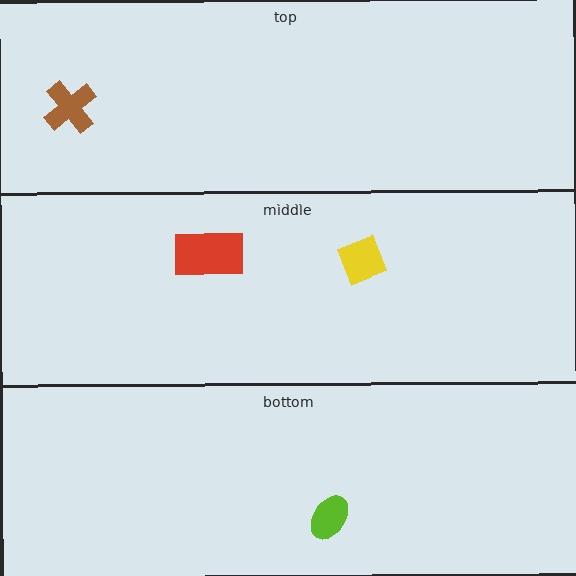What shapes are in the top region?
The brown cross.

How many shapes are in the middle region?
2.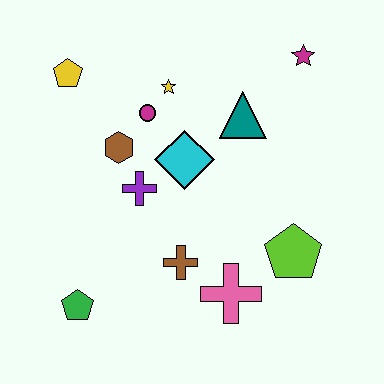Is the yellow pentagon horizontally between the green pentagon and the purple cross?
No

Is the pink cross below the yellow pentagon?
Yes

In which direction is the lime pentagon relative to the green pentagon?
The lime pentagon is to the right of the green pentagon.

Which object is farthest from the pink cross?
The yellow pentagon is farthest from the pink cross.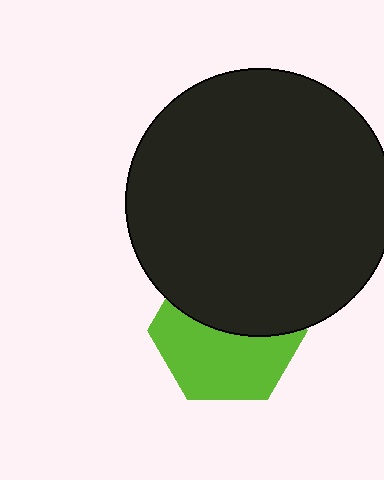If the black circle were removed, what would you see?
You would see the complete lime hexagon.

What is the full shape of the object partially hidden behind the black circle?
The partially hidden object is a lime hexagon.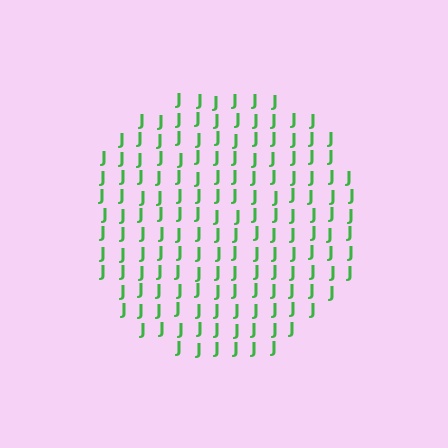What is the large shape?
The large shape is a circle.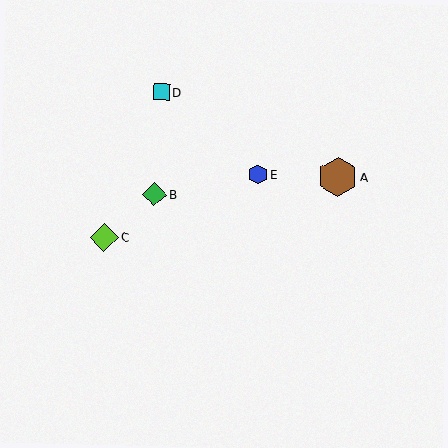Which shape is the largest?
The brown hexagon (labeled A) is the largest.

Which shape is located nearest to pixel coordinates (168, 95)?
The cyan square (labeled D) at (162, 92) is nearest to that location.